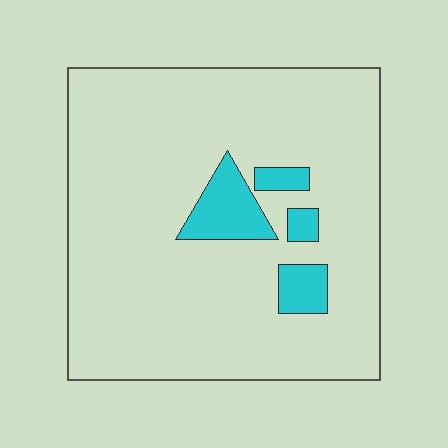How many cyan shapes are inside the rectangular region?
4.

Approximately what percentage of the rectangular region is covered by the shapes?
Approximately 10%.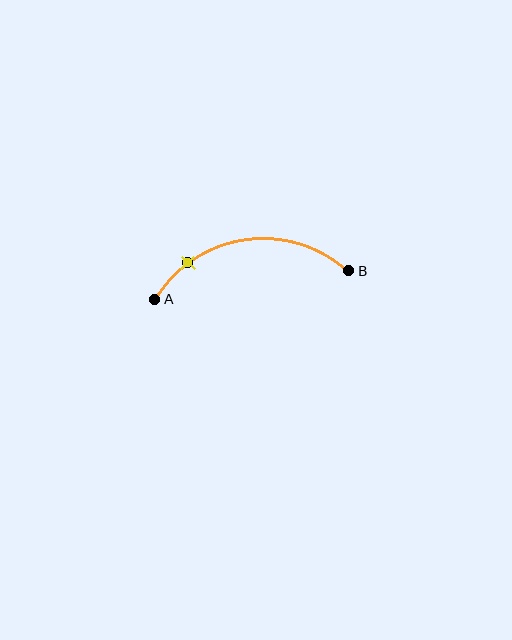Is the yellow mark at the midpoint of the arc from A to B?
No. The yellow mark lies on the arc but is closer to endpoint A. The arc midpoint would be at the point on the curve equidistant along the arc from both A and B.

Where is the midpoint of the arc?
The arc midpoint is the point on the curve farthest from the straight line joining A and B. It sits above that line.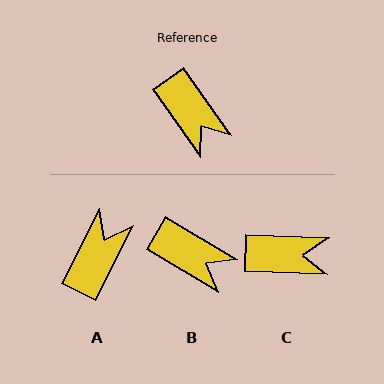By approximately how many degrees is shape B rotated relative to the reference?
Approximately 24 degrees counter-clockwise.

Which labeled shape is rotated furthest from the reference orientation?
A, about 118 degrees away.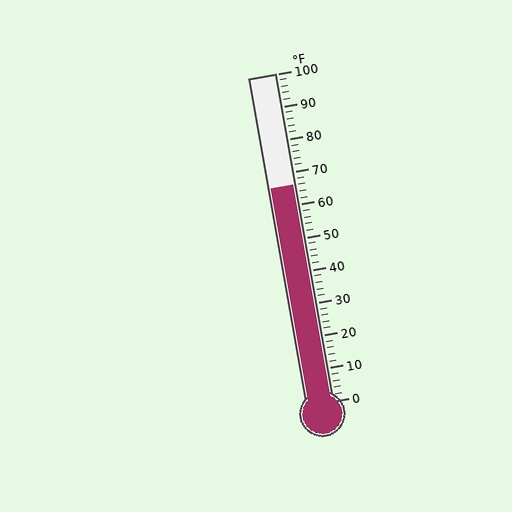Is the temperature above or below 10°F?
The temperature is above 10°F.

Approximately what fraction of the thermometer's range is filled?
The thermometer is filled to approximately 65% of its range.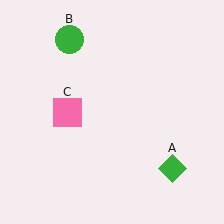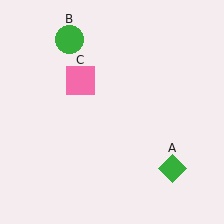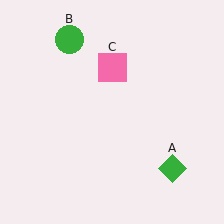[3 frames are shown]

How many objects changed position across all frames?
1 object changed position: pink square (object C).